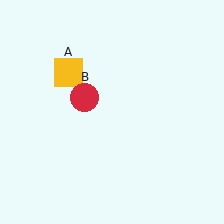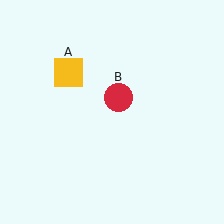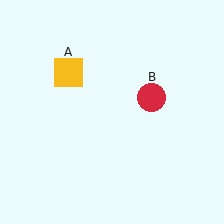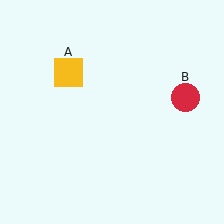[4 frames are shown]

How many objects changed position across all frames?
1 object changed position: red circle (object B).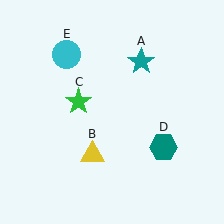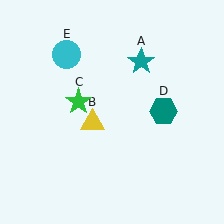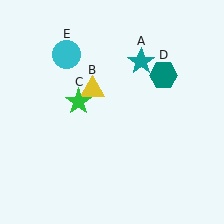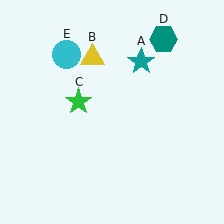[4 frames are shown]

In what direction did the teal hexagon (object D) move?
The teal hexagon (object D) moved up.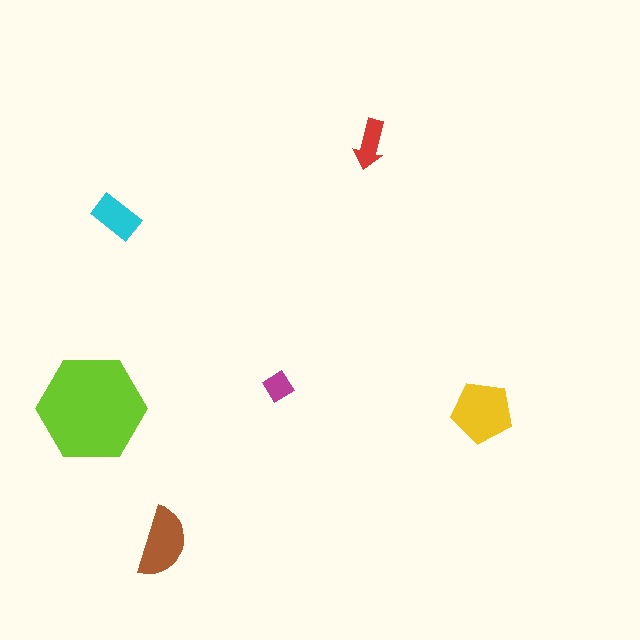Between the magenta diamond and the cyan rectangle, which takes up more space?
The cyan rectangle.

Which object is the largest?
The lime hexagon.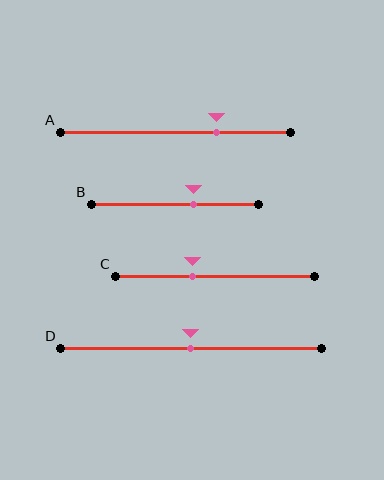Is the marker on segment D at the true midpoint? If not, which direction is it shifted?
Yes, the marker on segment D is at the true midpoint.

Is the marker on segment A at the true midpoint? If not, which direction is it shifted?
No, the marker on segment A is shifted to the right by about 18% of the segment length.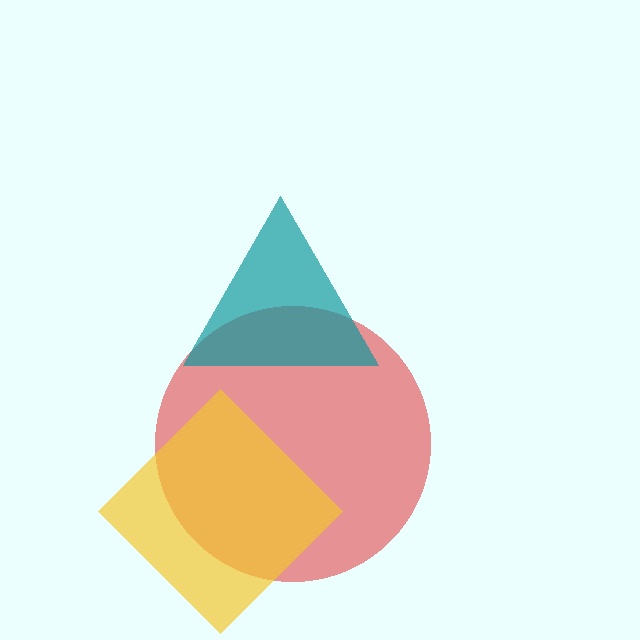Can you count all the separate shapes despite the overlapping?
Yes, there are 3 separate shapes.